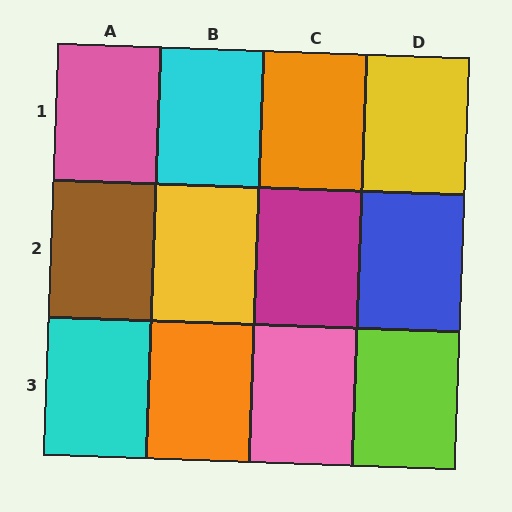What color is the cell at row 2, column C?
Magenta.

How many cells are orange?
2 cells are orange.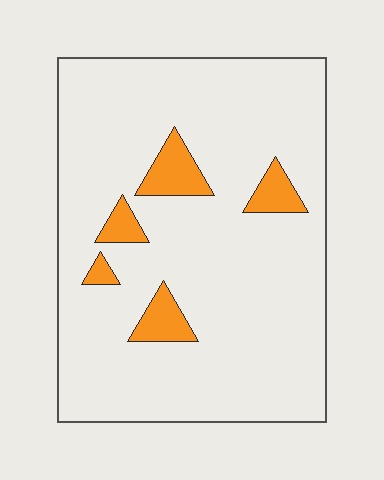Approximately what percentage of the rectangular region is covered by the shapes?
Approximately 10%.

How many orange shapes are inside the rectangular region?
5.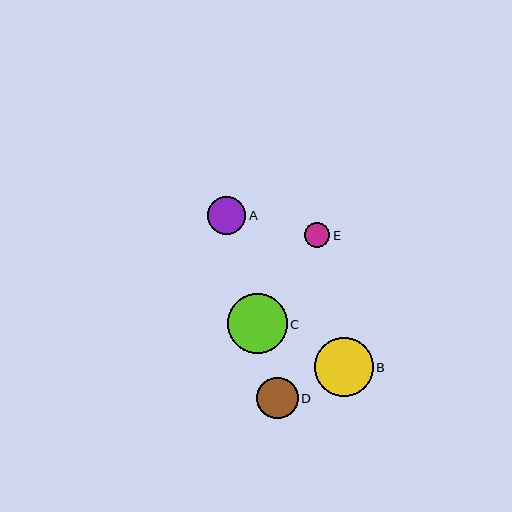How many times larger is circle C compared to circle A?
Circle C is approximately 1.6 times the size of circle A.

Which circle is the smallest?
Circle E is the smallest with a size of approximately 25 pixels.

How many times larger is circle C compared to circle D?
Circle C is approximately 1.5 times the size of circle D.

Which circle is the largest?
Circle C is the largest with a size of approximately 60 pixels.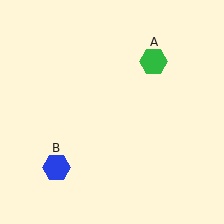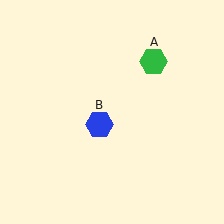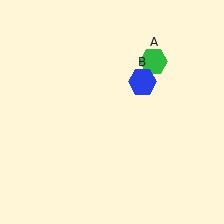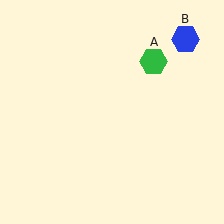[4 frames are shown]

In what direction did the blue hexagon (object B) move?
The blue hexagon (object B) moved up and to the right.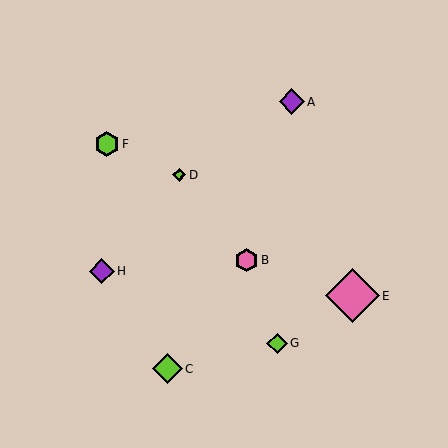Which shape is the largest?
The pink diamond (labeled E) is the largest.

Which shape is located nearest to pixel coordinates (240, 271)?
The pink hexagon (labeled B) at (247, 260) is nearest to that location.